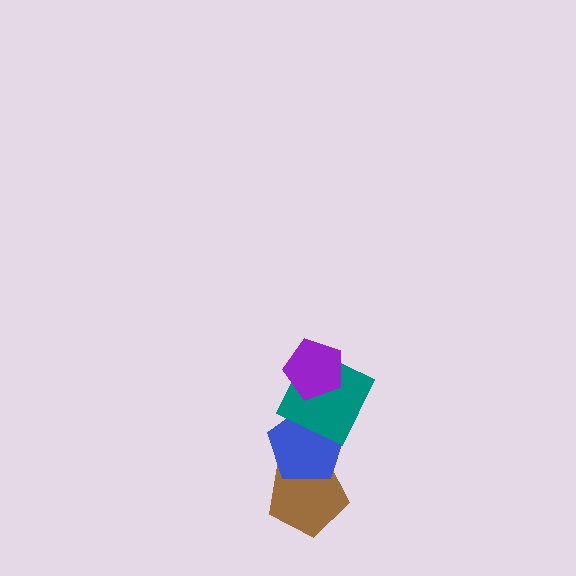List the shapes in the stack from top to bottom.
From top to bottom: the purple pentagon, the teal square, the blue pentagon, the brown pentagon.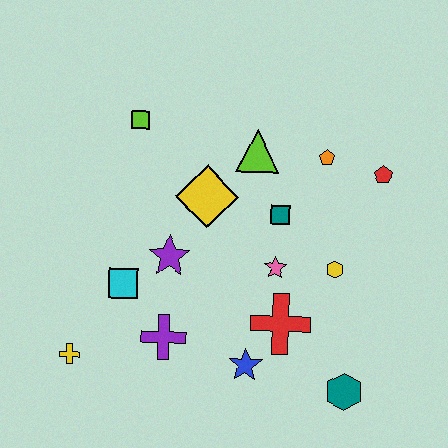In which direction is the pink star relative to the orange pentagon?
The pink star is below the orange pentagon.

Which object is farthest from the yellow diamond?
The teal hexagon is farthest from the yellow diamond.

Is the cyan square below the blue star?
No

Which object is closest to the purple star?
The cyan square is closest to the purple star.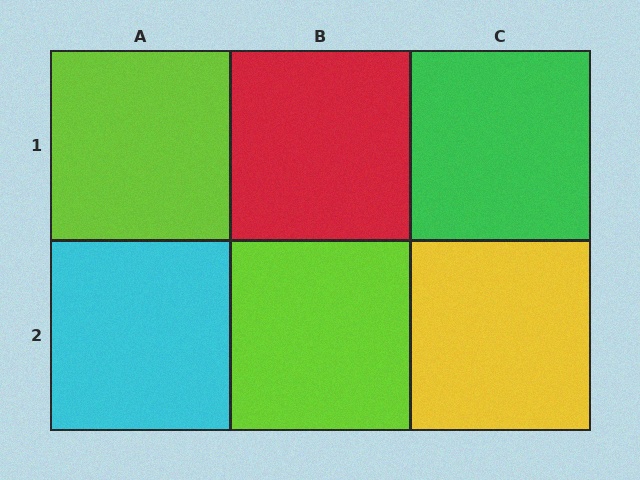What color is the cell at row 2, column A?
Cyan.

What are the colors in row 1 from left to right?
Lime, red, green.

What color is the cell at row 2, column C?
Yellow.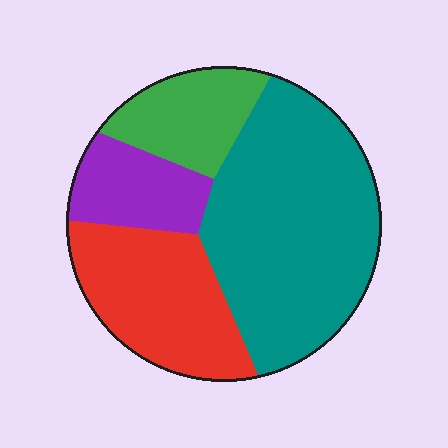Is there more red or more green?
Red.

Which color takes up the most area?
Teal, at roughly 45%.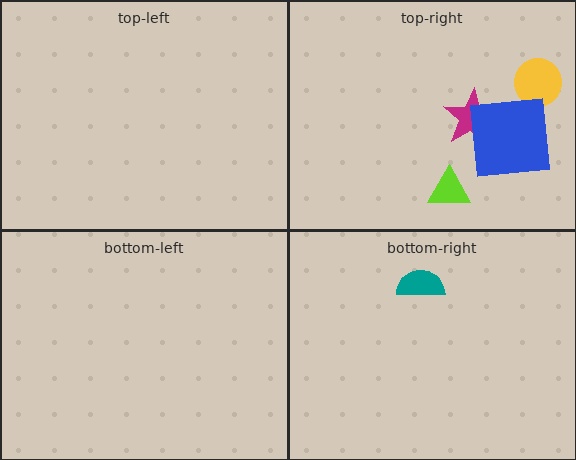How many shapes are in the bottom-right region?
1.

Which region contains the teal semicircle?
The bottom-right region.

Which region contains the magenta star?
The top-right region.